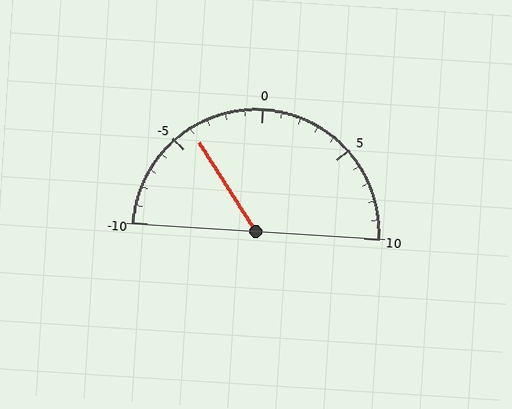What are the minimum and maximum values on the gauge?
The gauge ranges from -10 to 10.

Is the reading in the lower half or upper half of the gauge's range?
The reading is in the lower half of the range (-10 to 10).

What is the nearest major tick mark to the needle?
The nearest major tick mark is -5.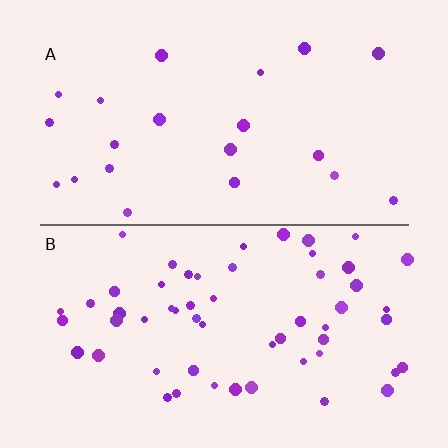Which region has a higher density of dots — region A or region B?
B (the bottom).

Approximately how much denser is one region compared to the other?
Approximately 2.7× — region B over region A.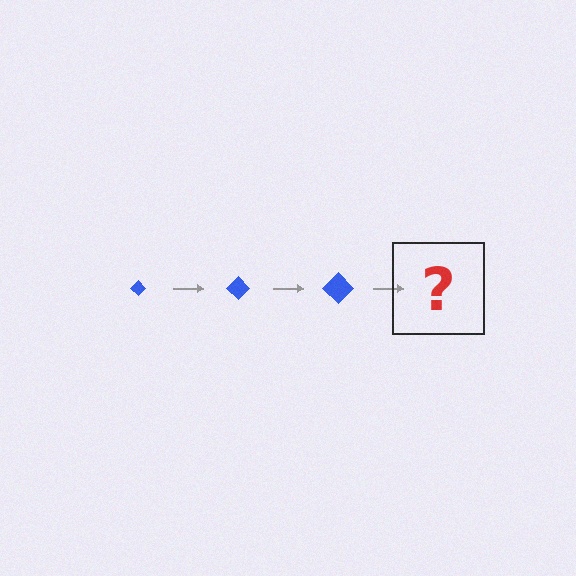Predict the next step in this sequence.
The next step is a blue diamond, larger than the previous one.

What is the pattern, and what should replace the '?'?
The pattern is that the diamond gets progressively larger each step. The '?' should be a blue diamond, larger than the previous one.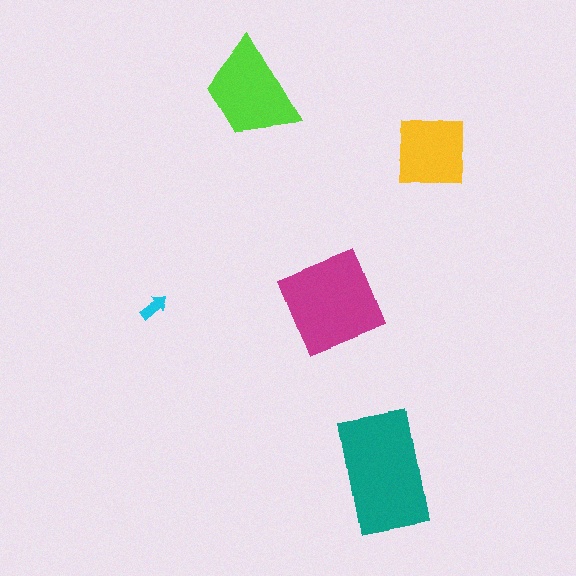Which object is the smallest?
The cyan arrow.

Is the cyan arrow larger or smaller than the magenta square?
Smaller.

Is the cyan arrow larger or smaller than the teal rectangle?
Smaller.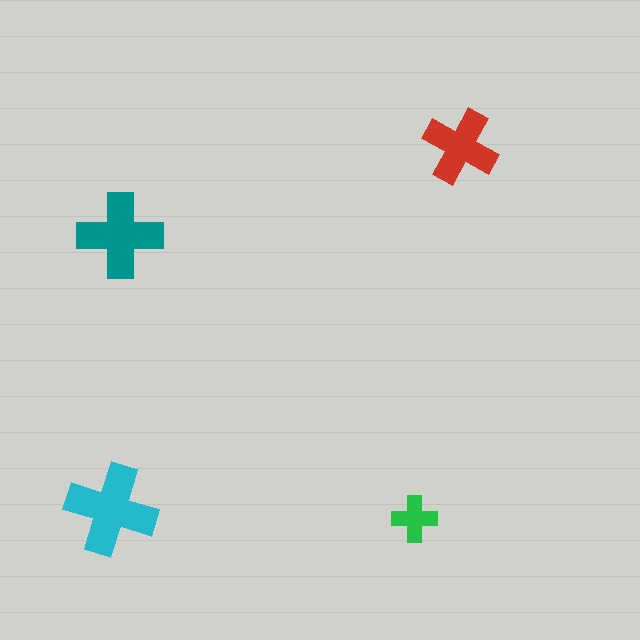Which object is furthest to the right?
The red cross is rightmost.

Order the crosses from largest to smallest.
the cyan one, the teal one, the red one, the green one.